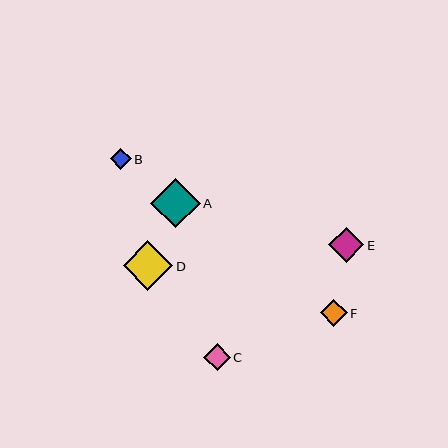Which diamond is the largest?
Diamond A is the largest with a size of approximately 50 pixels.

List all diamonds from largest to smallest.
From largest to smallest: A, D, E, F, C, B.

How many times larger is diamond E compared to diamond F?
Diamond E is approximately 1.3 times the size of diamond F.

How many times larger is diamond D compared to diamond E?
Diamond D is approximately 1.4 times the size of diamond E.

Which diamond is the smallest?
Diamond B is the smallest with a size of approximately 21 pixels.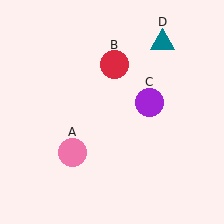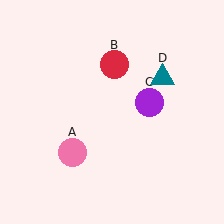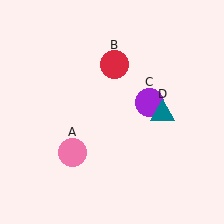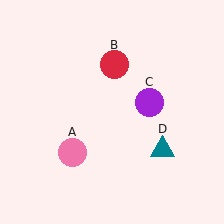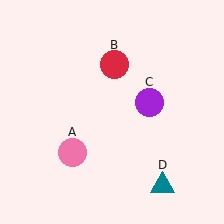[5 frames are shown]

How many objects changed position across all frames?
1 object changed position: teal triangle (object D).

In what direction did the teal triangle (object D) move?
The teal triangle (object D) moved down.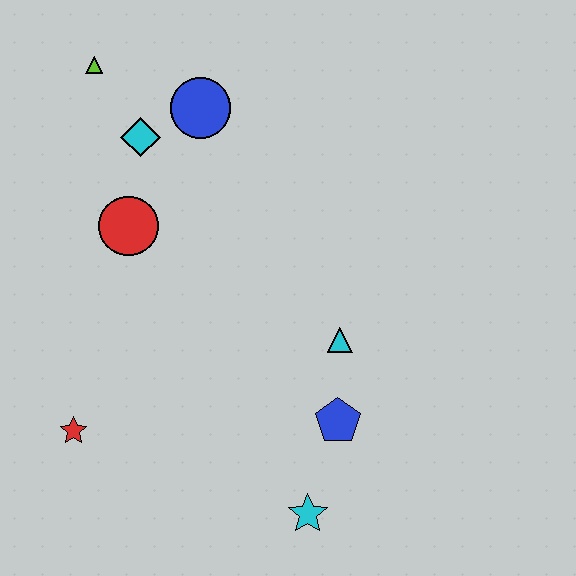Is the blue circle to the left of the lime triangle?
No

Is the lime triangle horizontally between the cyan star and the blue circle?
No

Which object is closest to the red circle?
The cyan diamond is closest to the red circle.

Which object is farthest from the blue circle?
The cyan star is farthest from the blue circle.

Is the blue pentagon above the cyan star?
Yes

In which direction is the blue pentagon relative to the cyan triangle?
The blue pentagon is below the cyan triangle.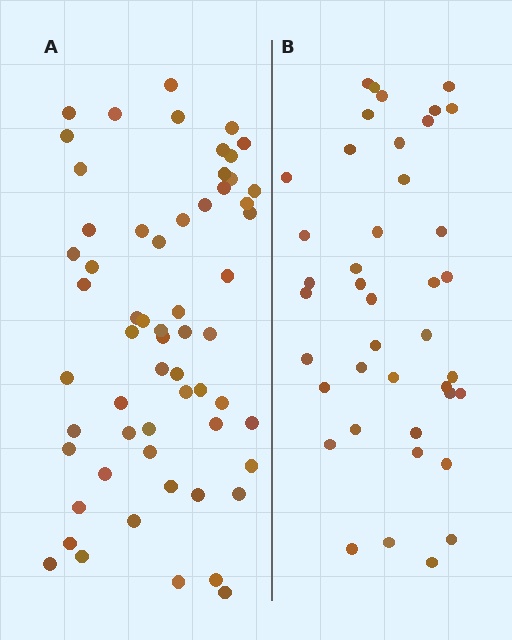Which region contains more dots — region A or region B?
Region A (the left region) has more dots.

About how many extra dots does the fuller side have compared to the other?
Region A has approximately 20 more dots than region B.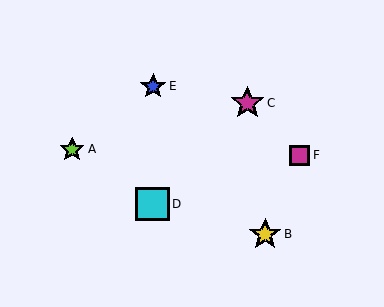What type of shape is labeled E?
Shape E is a blue star.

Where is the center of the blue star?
The center of the blue star is at (153, 86).